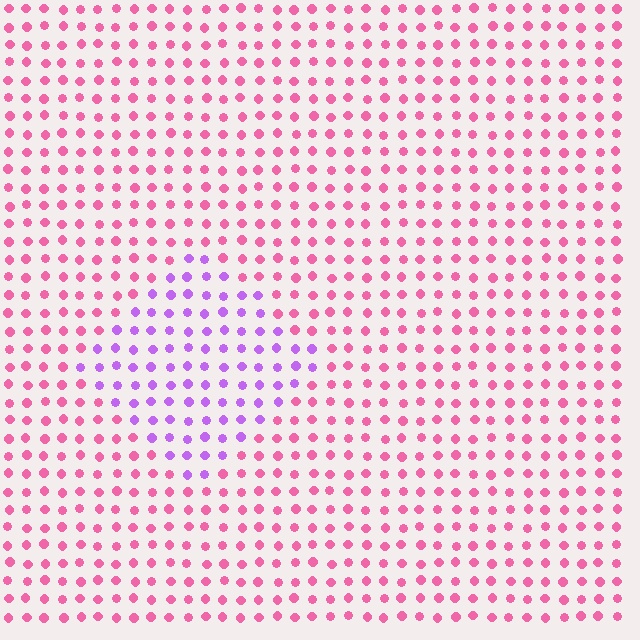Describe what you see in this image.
The image is filled with small pink elements in a uniform arrangement. A diamond-shaped region is visible where the elements are tinted to a slightly different hue, forming a subtle color boundary.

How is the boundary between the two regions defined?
The boundary is defined purely by a slight shift in hue (about 52 degrees). Spacing, size, and orientation are identical on both sides.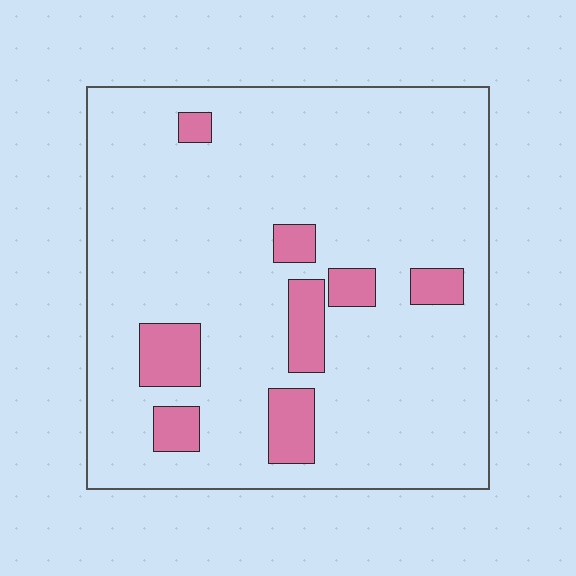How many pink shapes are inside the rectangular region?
8.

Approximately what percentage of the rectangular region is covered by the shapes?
Approximately 10%.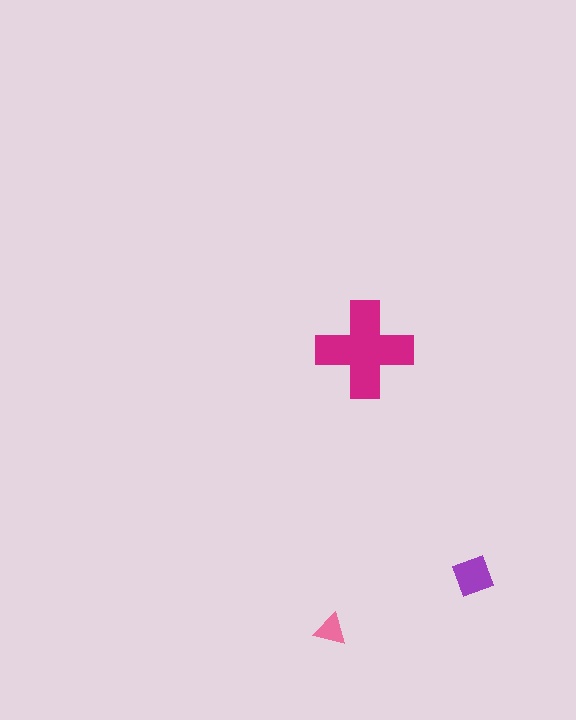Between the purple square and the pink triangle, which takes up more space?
The purple square.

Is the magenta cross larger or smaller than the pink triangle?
Larger.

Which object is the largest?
The magenta cross.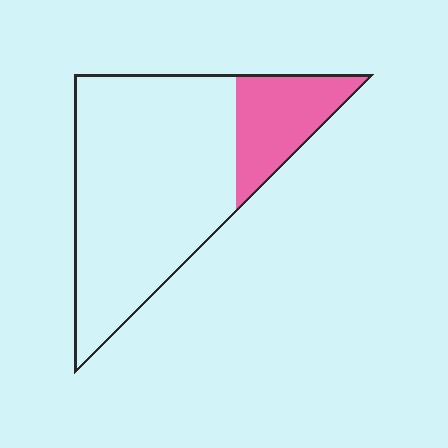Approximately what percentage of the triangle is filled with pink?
Approximately 20%.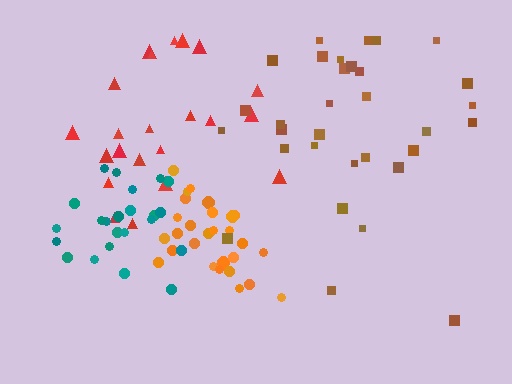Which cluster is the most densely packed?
Orange.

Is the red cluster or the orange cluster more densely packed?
Orange.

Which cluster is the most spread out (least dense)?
Red.